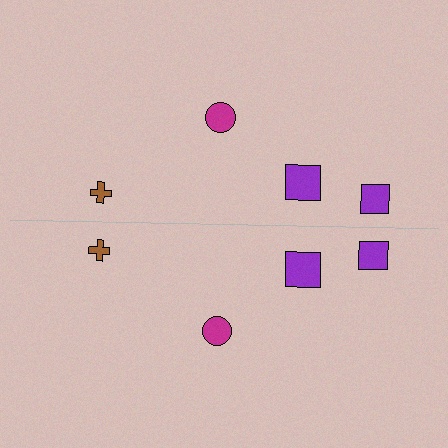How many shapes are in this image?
There are 8 shapes in this image.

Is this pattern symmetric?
Yes, this pattern has bilateral (reflection) symmetry.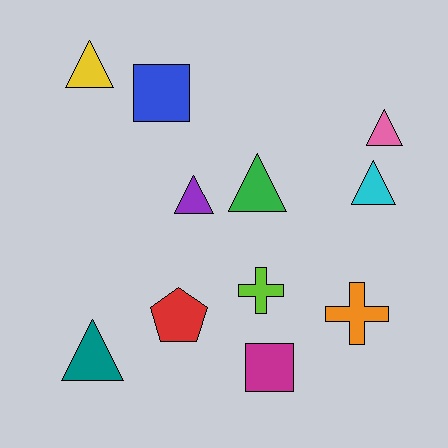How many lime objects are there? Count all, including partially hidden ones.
There is 1 lime object.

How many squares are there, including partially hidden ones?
There are 2 squares.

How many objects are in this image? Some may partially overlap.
There are 11 objects.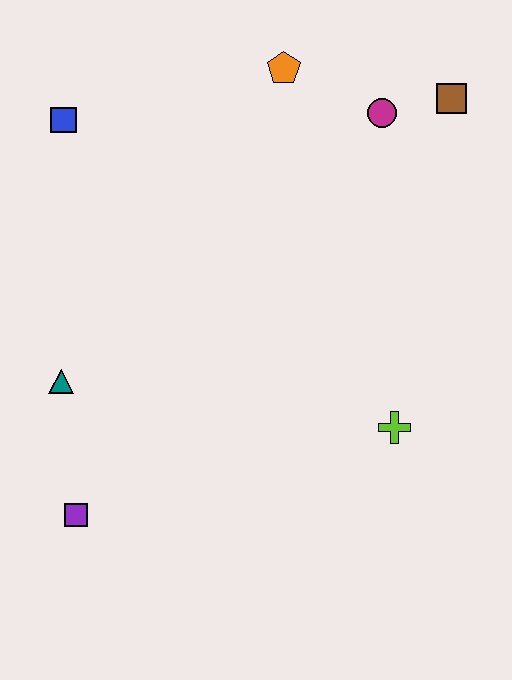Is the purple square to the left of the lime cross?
Yes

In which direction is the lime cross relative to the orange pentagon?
The lime cross is below the orange pentagon.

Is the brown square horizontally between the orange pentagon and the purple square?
No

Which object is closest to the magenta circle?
The brown square is closest to the magenta circle.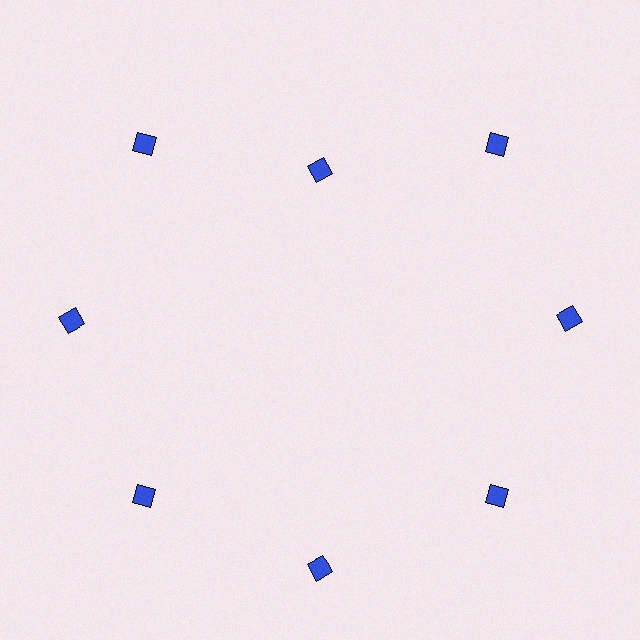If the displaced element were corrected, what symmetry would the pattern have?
It would have 8-fold rotational symmetry — the pattern would map onto itself every 45 degrees.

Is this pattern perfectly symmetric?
No. The 8 blue diamonds are arranged in a ring, but one element near the 12 o'clock position is pulled inward toward the center, breaking the 8-fold rotational symmetry.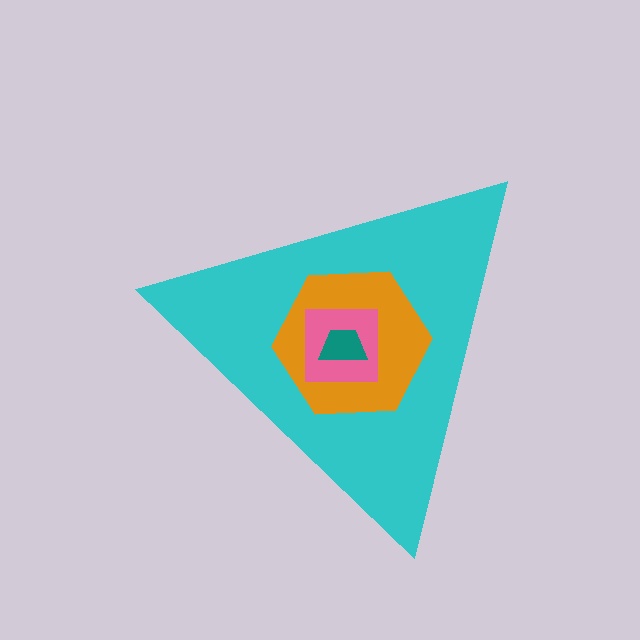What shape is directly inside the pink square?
The teal trapezoid.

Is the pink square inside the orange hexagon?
Yes.